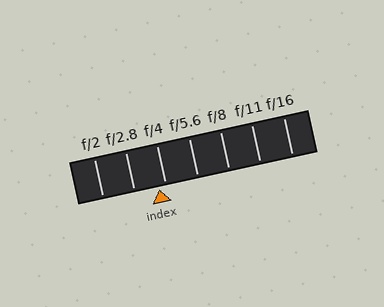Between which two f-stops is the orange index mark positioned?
The index mark is between f/2.8 and f/4.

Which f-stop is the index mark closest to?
The index mark is closest to f/4.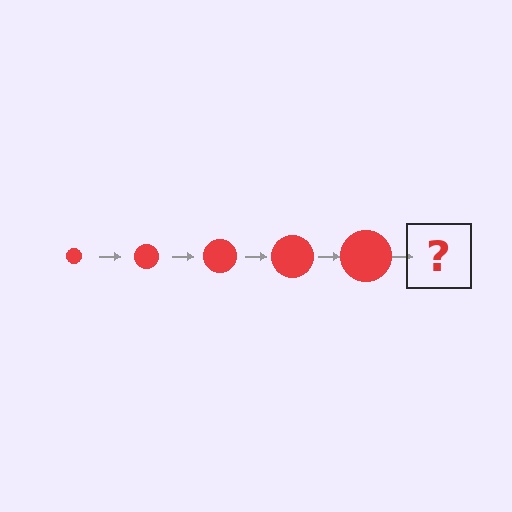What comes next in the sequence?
The next element should be a red circle, larger than the previous one.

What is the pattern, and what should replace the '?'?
The pattern is that the circle gets progressively larger each step. The '?' should be a red circle, larger than the previous one.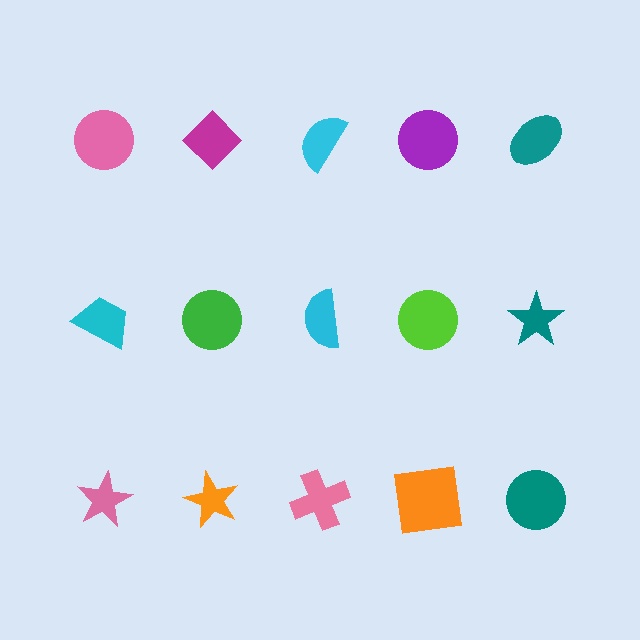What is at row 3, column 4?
An orange square.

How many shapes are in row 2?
5 shapes.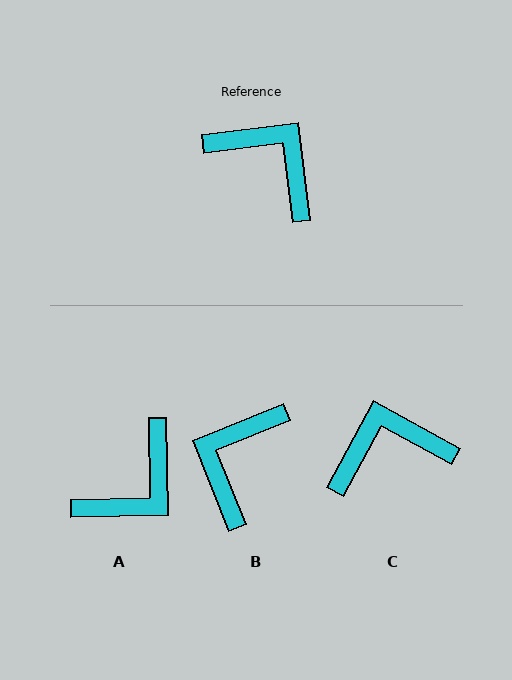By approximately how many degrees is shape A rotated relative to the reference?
Approximately 96 degrees clockwise.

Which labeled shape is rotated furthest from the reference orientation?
B, about 105 degrees away.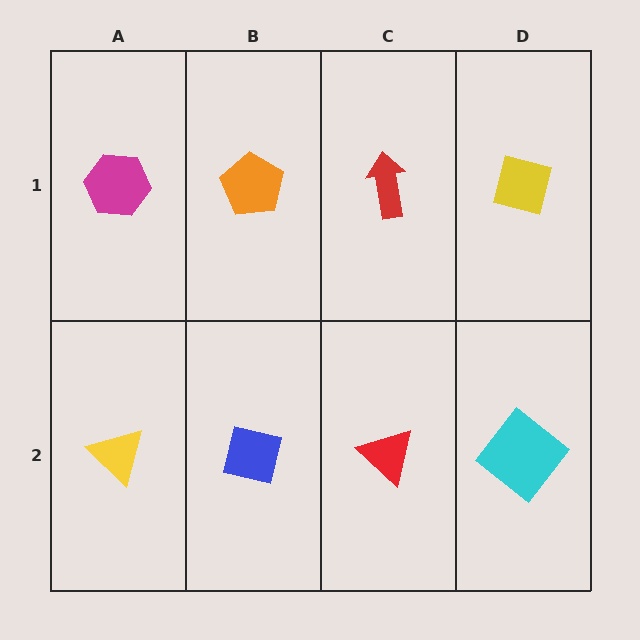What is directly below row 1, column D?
A cyan diamond.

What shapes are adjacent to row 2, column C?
A red arrow (row 1, column C), a blue square (row 2, column B), a cyan diamond (row 2, column D).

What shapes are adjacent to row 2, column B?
An orange pentagon (row 1, column B), a yellow triangle (row 2, column A), a red triangle (row 2, column C).